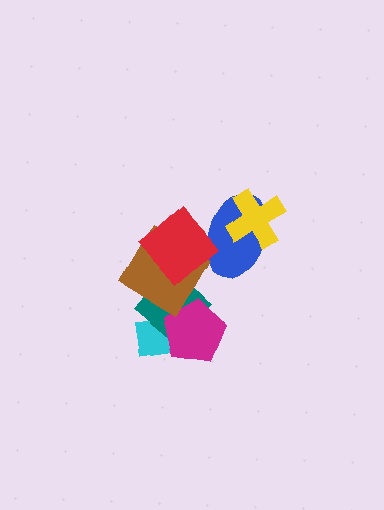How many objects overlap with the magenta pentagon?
2 objects overlap with the magenta pentagon.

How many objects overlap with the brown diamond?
2 objects overlap with the brown diamond.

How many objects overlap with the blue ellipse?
2 objects overlap with the blue ellipse.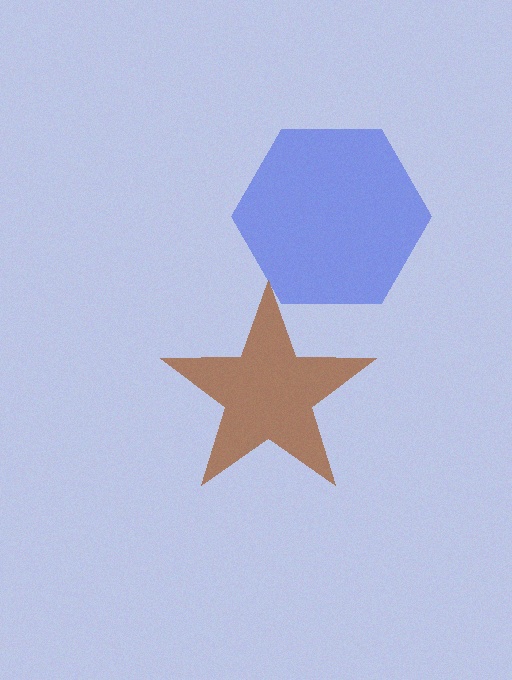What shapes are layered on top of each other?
The layered shapes are: a blue hexagon, a brown star.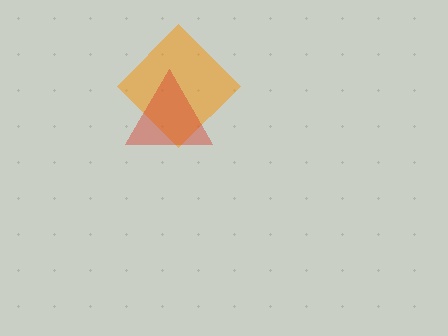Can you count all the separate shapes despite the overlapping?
Yes, there are 2 separate shapes.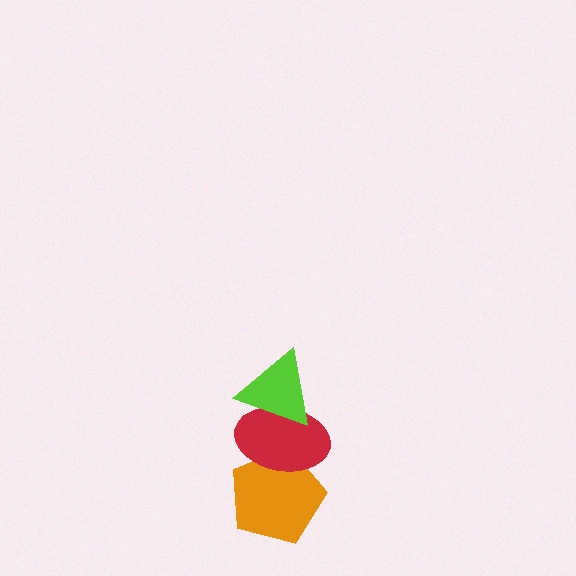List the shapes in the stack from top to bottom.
From top to bottom: the lime triangle, the red ellipse, the orange pentagon.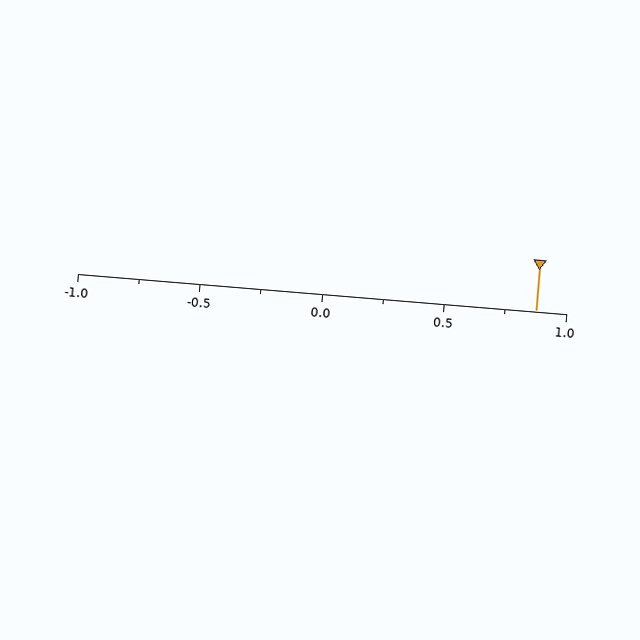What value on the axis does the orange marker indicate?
The marker indicates approximately 0.88.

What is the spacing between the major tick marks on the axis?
The major ticks are spaced 0.5 apart.